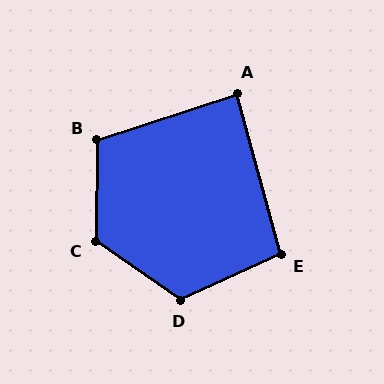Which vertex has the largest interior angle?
C, at approximately 124 degrees.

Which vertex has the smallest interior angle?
A, at approximately 87 degrees.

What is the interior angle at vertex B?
Approximately 109 degrees (obtuse).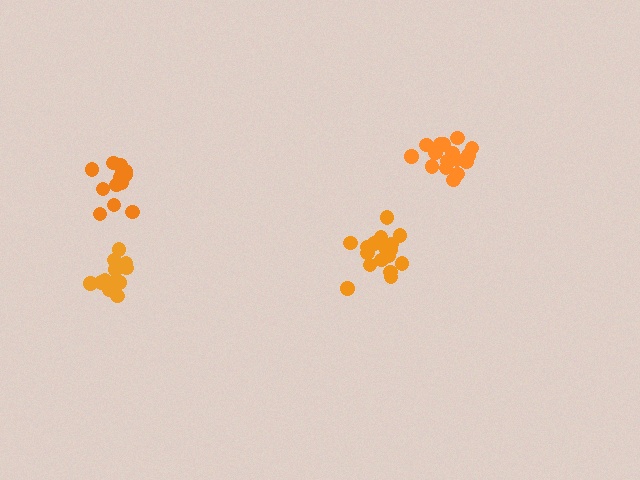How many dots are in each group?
Group 1: 17 dots, Group 2: 13 dots, Group 3: 14 dots, Group 4: 17 dots (61 total).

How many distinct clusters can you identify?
There are 4 distinct clusters.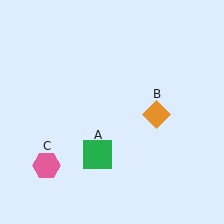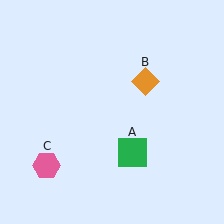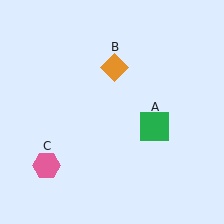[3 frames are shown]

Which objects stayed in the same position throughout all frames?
Pink hexagon (object C) remained stationary.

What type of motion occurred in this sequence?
The green square (object A), orange diamond (object B) rotated counterclockwise around the center of the scene.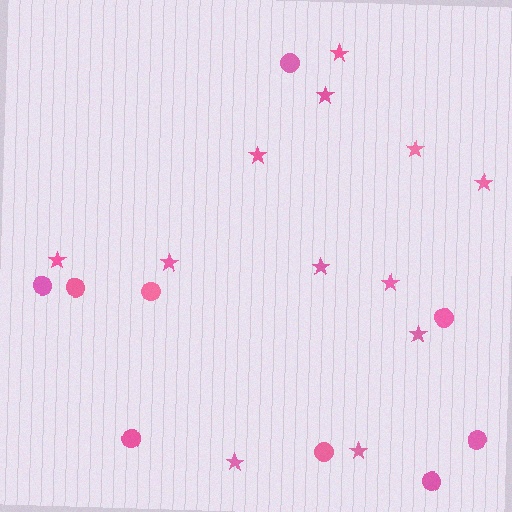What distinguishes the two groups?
There are 2 groups: one group of stars (12) and one group of circles (9).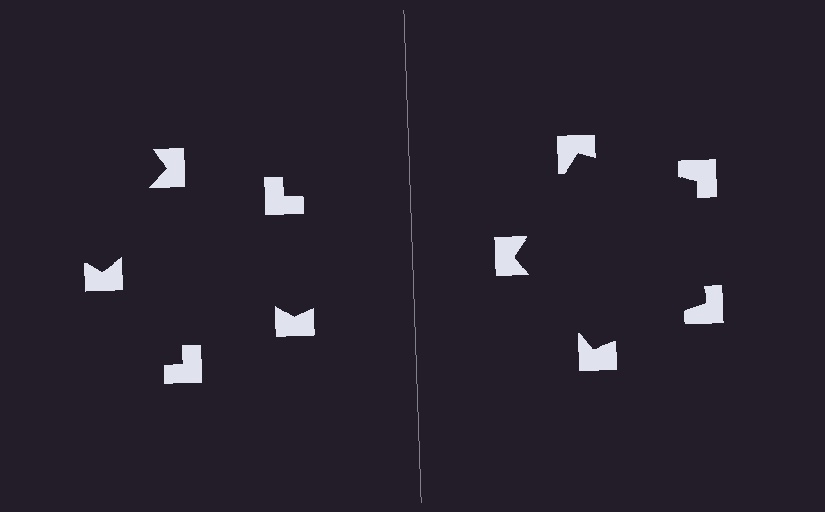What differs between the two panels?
The notched squares are positioned identically on both sides; only the wedge orientations differ. On the right they align to a pentagon; on the left they are misaligned.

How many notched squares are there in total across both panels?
10 — 5 on each side.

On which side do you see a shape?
An illusory pentagon appears on the right side. On the left side the wedge cuts are rotated, so no coherent shape forms.